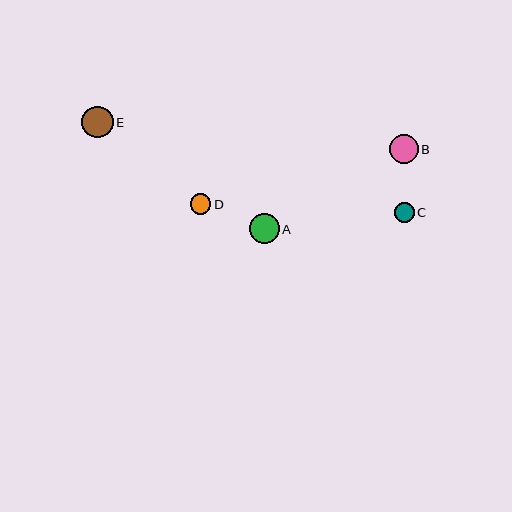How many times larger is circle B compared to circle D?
Circle B is approximately 1.4 times the size of circle D.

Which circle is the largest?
Circle E is the largest with a size of approximately 31 pixels.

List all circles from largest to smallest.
From largest to smallest: E, A, B, D, C.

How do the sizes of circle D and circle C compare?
Circle D and circle C are approximately the same size.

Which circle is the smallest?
Circle C is the smallest with a size of approximately 20 pixels.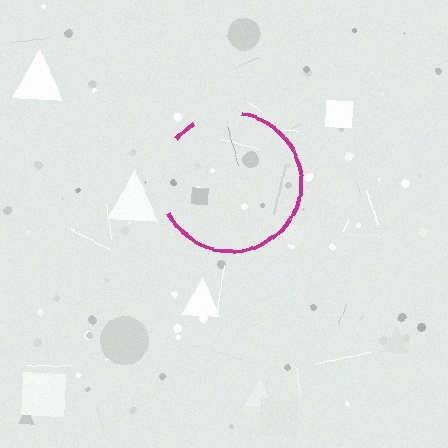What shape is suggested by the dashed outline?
The dashed outline suggests a circle.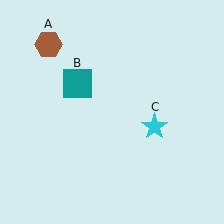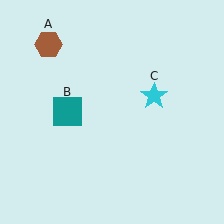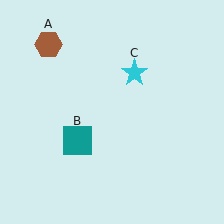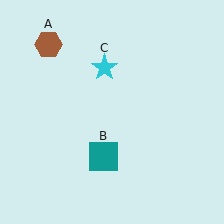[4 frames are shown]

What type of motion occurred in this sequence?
The teal square (object B), cyan star (object C) rotated counterclockwise around the center of the scene.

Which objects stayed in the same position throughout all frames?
Brown hexagon (object A) remained stationary.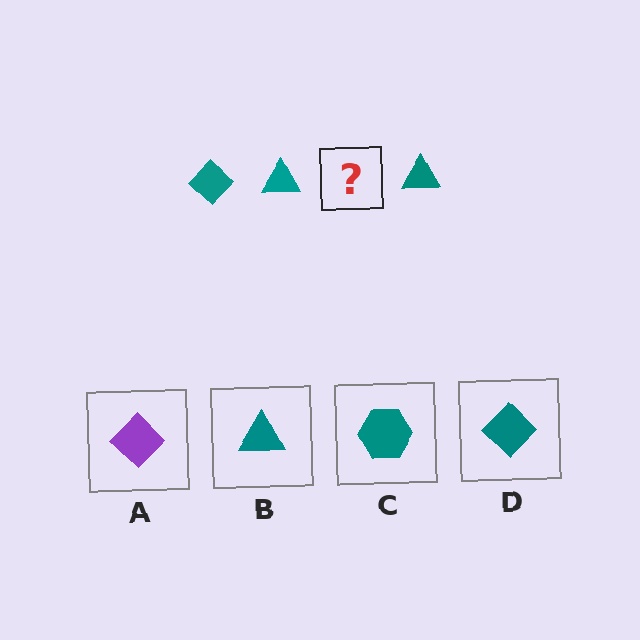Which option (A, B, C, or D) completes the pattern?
D.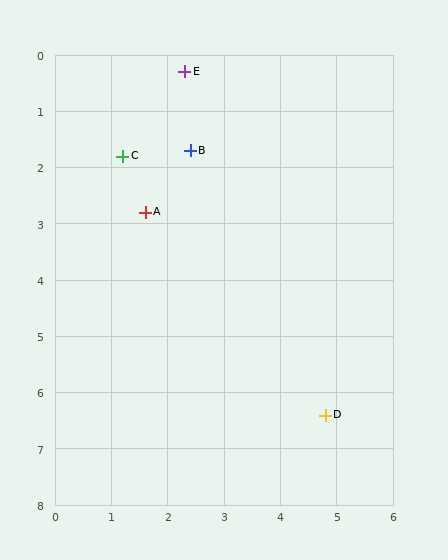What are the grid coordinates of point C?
Point C is at approximately (1.2, 1.8).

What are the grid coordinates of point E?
Point E is at approximately (2.3, 0.3).